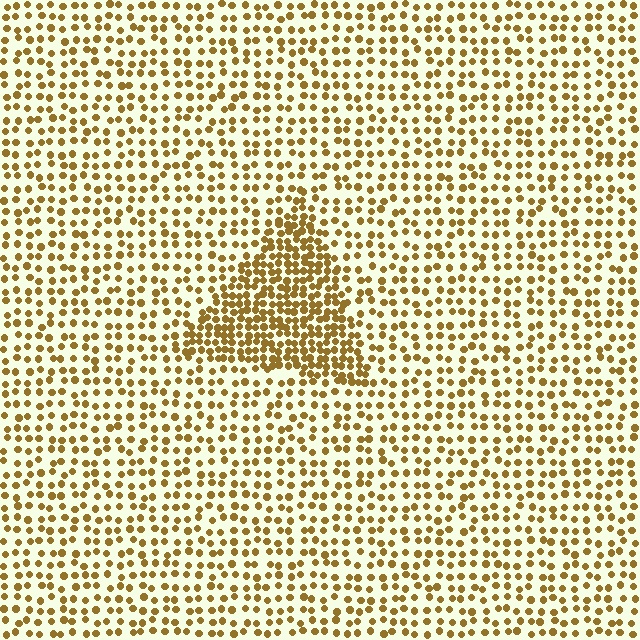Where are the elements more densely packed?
The elements are more densely packed inside the triangle boundary.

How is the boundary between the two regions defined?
The boundary is defined by a change in element density (approximately 2.1x ratio). All elements are the same color, size, and shape.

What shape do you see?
I see a triangle.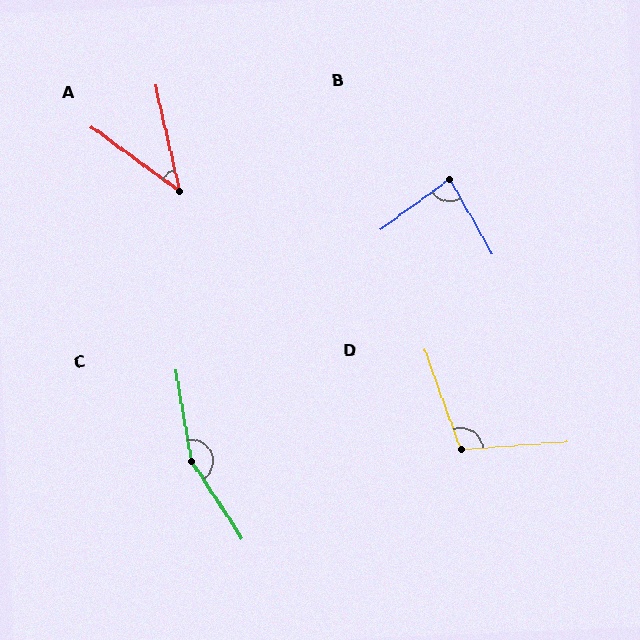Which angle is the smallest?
A, at approximately 42 degrees.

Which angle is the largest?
C, at approximately 156 degrees.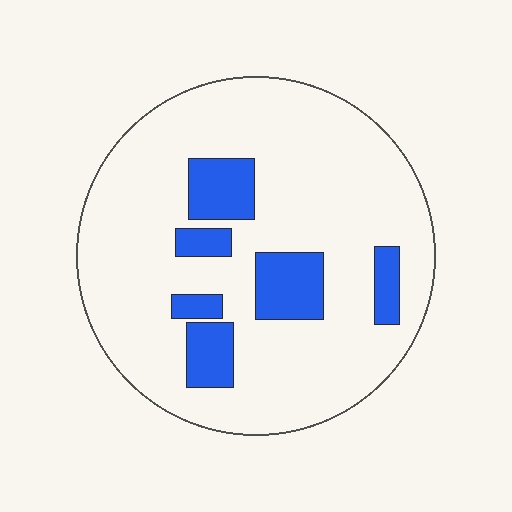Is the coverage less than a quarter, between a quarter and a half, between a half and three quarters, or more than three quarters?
Less than a quarter.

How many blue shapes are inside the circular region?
6.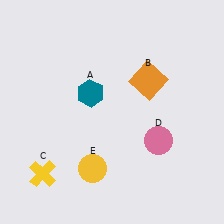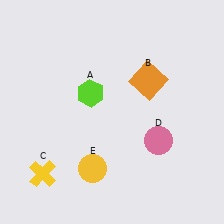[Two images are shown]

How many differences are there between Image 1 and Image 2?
There is 1 difference between the two images.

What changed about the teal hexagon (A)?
In Image 1, A is teal. In Image 2, it changed to lime.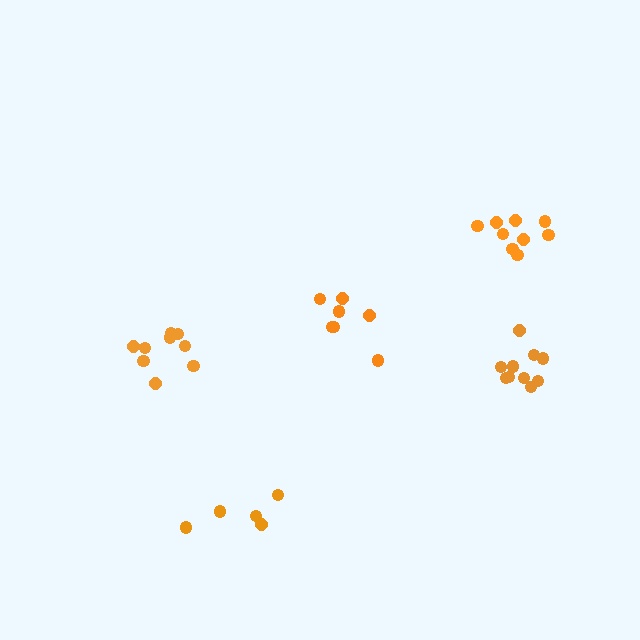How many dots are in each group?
Group 1: 5 dots, Group 2: 9 dots, Group 3: 10 dots, Group 4: 7 dots, Group 5: 9 dots (40 total).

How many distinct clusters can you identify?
There are 5 distinct clusters.